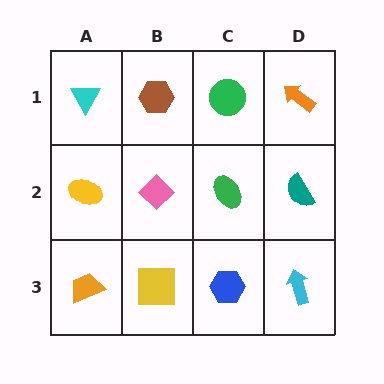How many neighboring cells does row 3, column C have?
3.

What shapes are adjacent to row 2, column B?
A brown hexagon (row 1, column B), a yellow square (row 3, column B), a yellow ellipse (row 2, column A), a green ellipse (row 2, column C).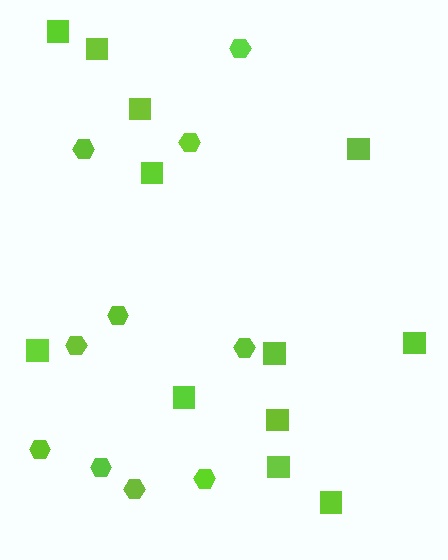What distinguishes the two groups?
There are 2 groups: one group of hexagons (10) and one group of squares (12).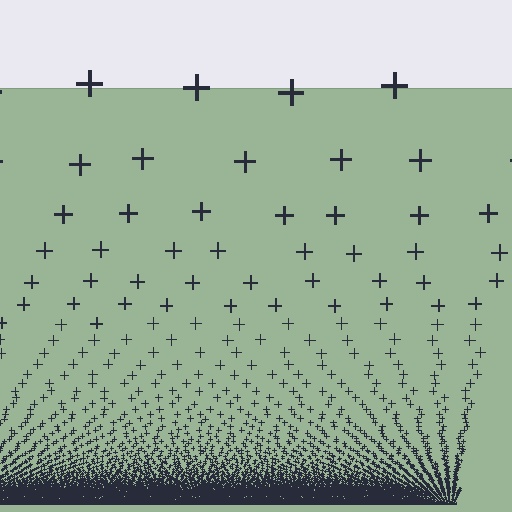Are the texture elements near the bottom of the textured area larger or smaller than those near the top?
Smaller. The gradient is inverted — elements near the bottom are smaller and denser.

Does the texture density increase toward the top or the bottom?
Density increases toward the bottom.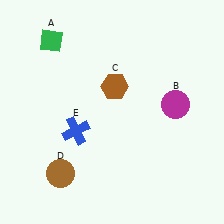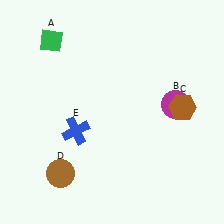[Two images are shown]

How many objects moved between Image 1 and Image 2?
1 object moved between the two images.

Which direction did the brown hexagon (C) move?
The brown hexagon (C) moved right.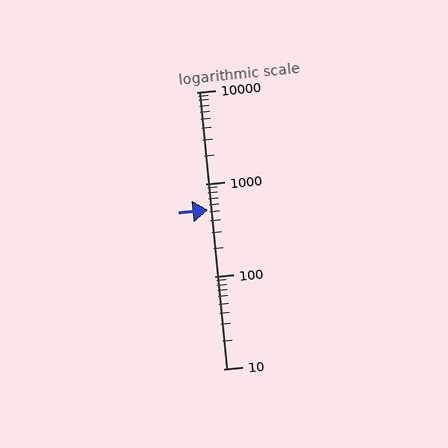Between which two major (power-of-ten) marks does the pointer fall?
The pointer is between 100 and 1000.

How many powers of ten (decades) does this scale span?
The scale spans 3 decades, from 10 to 10000.